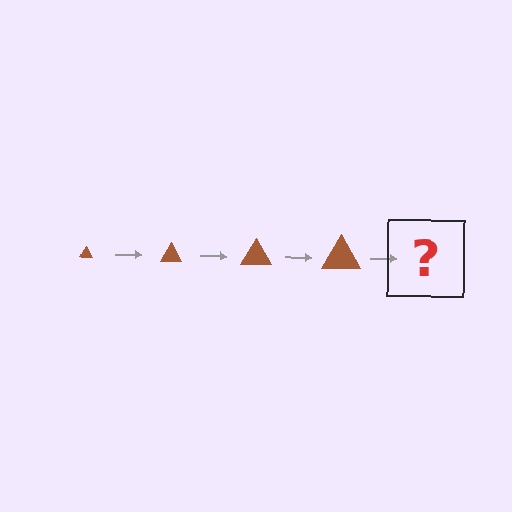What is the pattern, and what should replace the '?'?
The pattern is that the triangle gets progressively larger each step. The '?' should be a brown triangle, larger than the previous one.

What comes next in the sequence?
The next element should be a brown triangle, larger than the previous one.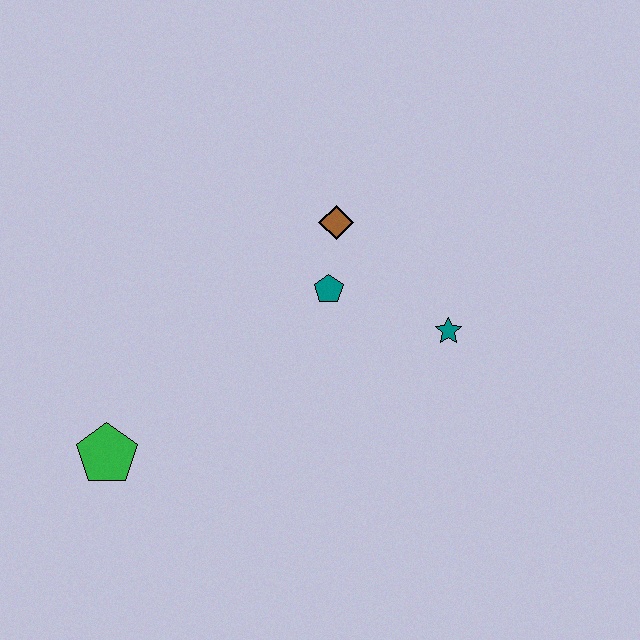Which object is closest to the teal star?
The teal pentagon is closest to the teal star.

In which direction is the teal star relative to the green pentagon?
The teal star is to the right of the green pentagon.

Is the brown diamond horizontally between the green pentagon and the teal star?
Yes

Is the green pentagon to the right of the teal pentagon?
No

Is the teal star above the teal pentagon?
No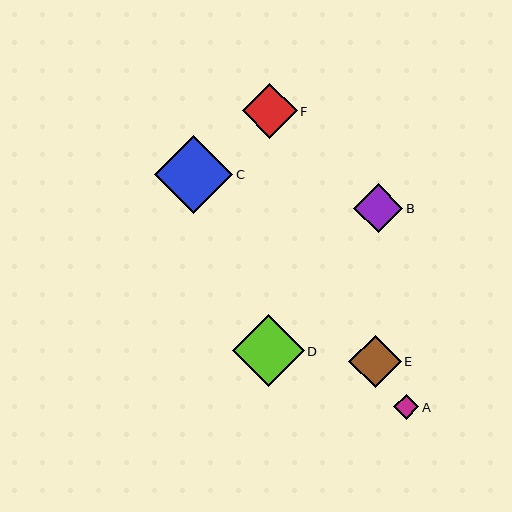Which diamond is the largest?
Diamond C is the largest with a size of approximately 78 pixels.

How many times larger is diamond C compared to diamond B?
Diamond C is approximately 1.6 times the size of diamond B.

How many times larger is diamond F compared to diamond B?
Diamond F is approximately 1.1 times the size of diamond B.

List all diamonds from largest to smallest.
From largest to smallest: C, D, F, E, B, A.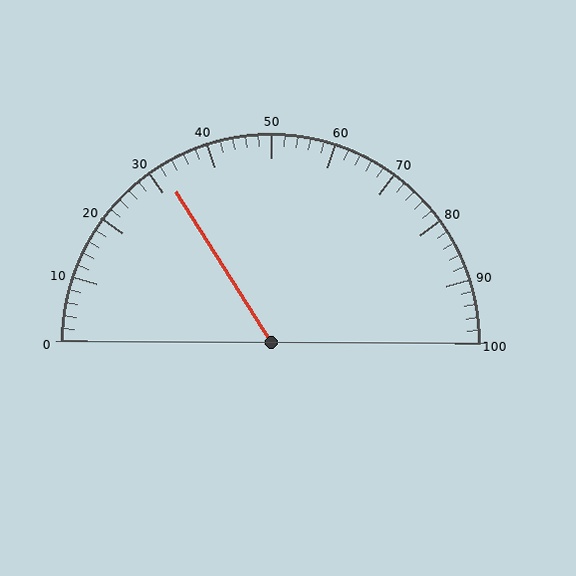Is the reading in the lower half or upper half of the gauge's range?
The reading is in the lower half of the range (0 to 100).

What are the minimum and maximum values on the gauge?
The gauge ranges from 0 to 100.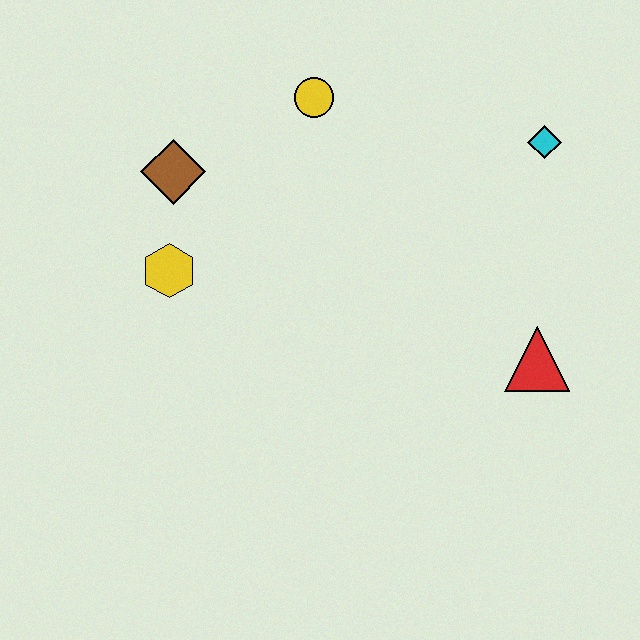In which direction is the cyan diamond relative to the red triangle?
The cyan diamond is above the red triangle.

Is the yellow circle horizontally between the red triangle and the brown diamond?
Yes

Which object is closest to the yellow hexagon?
The brown diamond is closest to the yellow hexagon.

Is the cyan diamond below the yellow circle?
Yes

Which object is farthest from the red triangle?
The brown diamond is farthest from the red triangle.